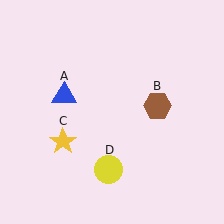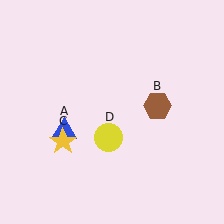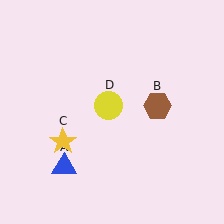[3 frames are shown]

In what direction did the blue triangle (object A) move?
The blue triangle (object A) moved down.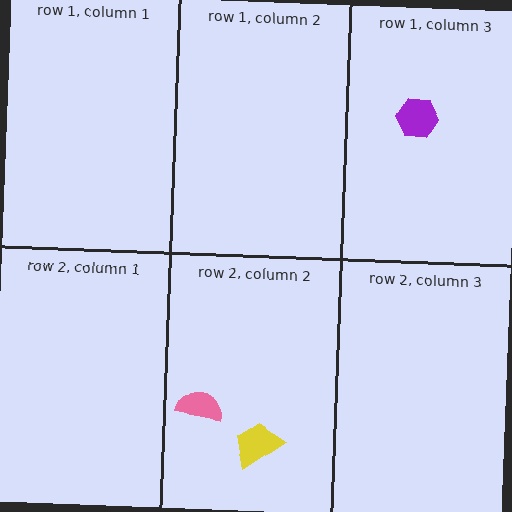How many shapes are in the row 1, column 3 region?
1.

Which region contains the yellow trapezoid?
The row 2, column 2 region.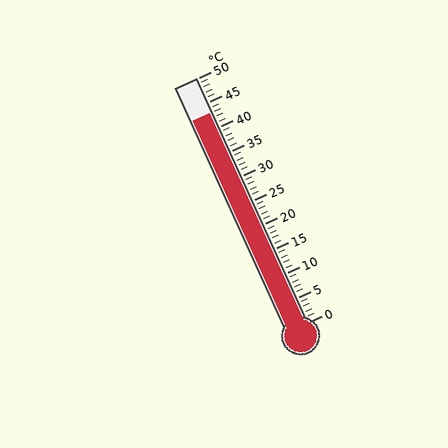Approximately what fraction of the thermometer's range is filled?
The thermometer is filled to approximately 85% of its range.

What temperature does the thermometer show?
The thermometer shows approximately 43°C.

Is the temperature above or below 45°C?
The temperature is below 45°C.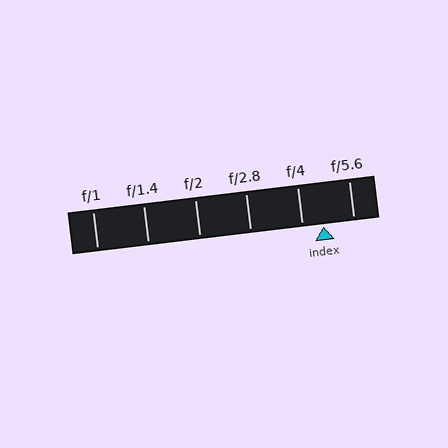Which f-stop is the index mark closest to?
The index mark is closest to f/4.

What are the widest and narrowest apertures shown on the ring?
The widest aperture shown is f/1 and the narrowest is f/5.6.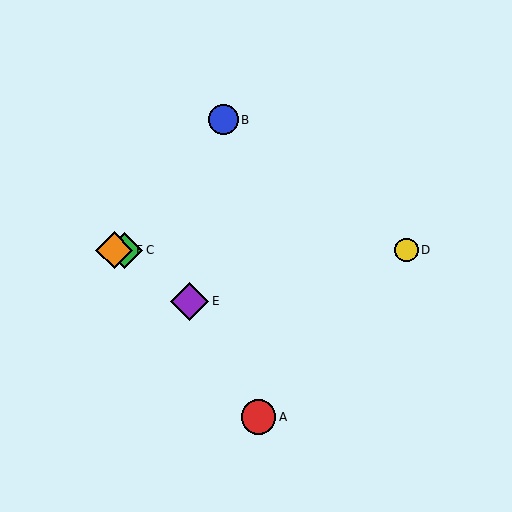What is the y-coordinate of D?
Object D is at y≈250.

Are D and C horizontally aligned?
Yes, both are at y≈250.